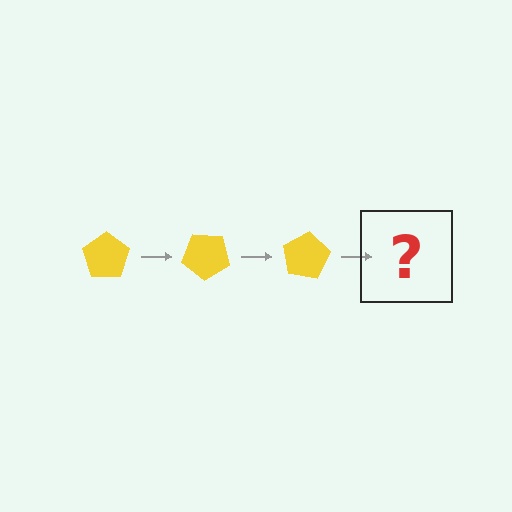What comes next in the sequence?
The next element should be a yellow pentagon rotated 120 degrees.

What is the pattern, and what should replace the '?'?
The pattern is that the pentagon rotates 40 degrees each step. The '?' should be a yellow pentagon rotated 120 degrees.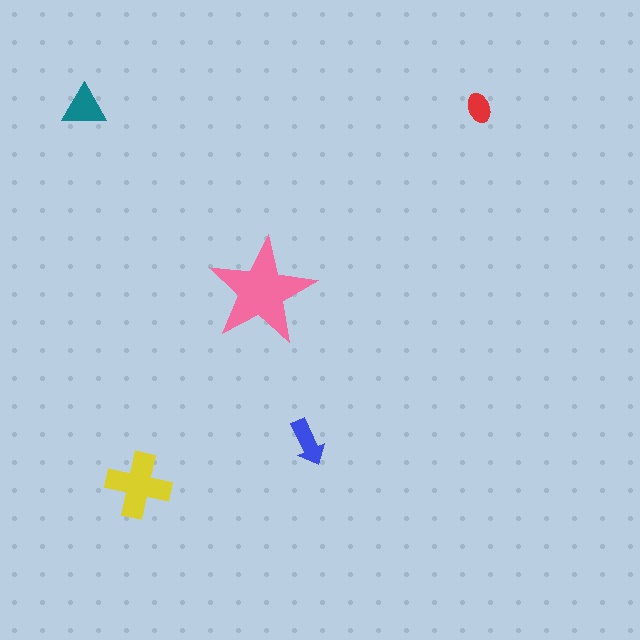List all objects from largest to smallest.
The pink star, the yellow cross, the teal triangle, the blue arrow, the red ellipse.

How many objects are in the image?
There are 5 objects in the image.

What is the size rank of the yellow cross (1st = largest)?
2nd.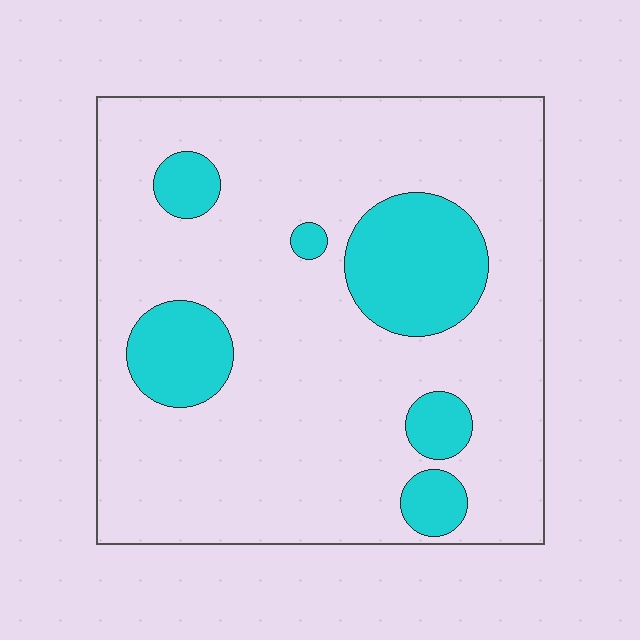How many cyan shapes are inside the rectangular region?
6.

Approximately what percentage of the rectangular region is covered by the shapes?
Approximately 20%.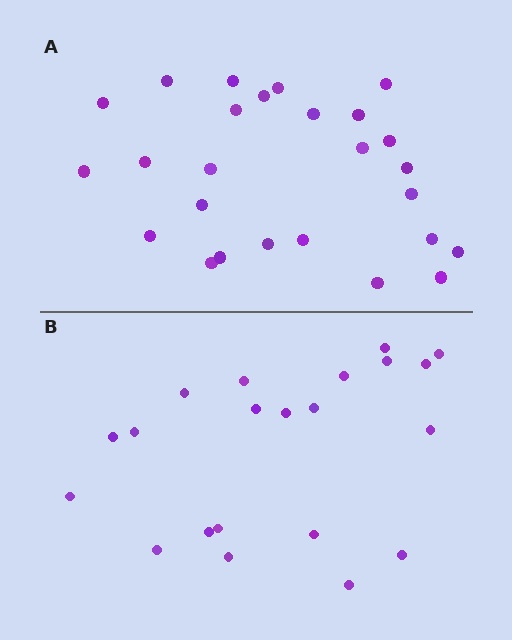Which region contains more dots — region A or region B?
Region A (the top region) has more dots.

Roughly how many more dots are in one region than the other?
Region A has about 5 more dots than region B.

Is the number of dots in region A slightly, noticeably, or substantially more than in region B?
Region A has only slightly more — the two regions are fairly close. The ratio is roughly 1.2 to 1.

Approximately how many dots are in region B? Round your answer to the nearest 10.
About 20 dots. (The exact count is 21, which rounds to 20.)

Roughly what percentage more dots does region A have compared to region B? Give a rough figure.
About 25% more.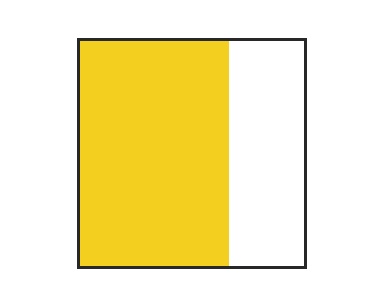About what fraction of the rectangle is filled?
About two thirds (2/3).